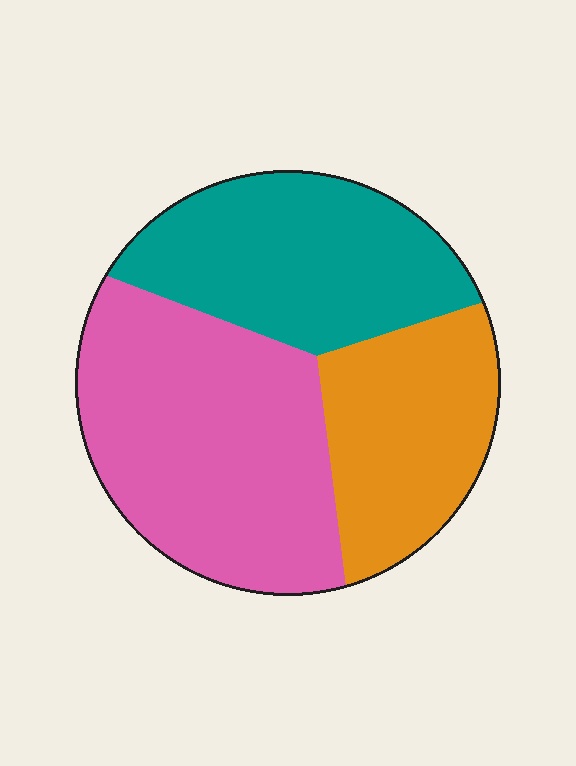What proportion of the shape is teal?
Teal takes up between a quarter and a half of the shape.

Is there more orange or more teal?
Teal.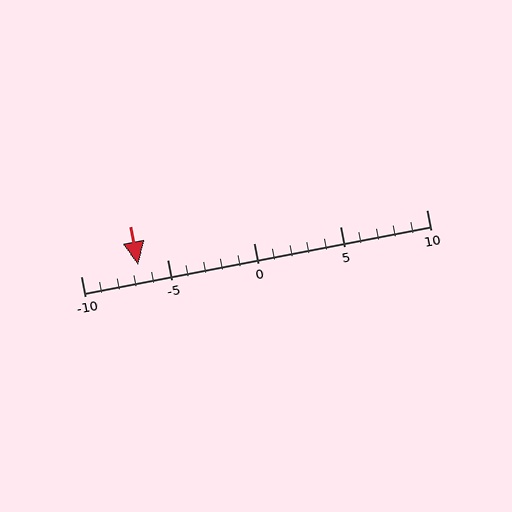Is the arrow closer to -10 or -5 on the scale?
The arrow is closer to -5.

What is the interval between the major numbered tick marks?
The major tick marks are spaced 5 units apart.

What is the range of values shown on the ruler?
The ruler shows values from -10 to 10.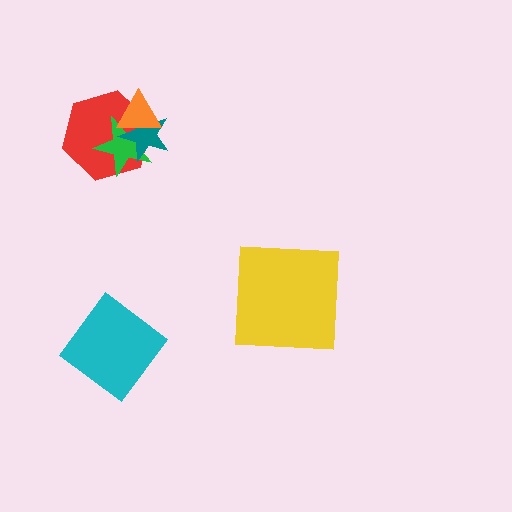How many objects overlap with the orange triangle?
3 objects overlap with the orange triangle.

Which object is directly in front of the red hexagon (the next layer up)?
The green star is directly in front of the red hexagon.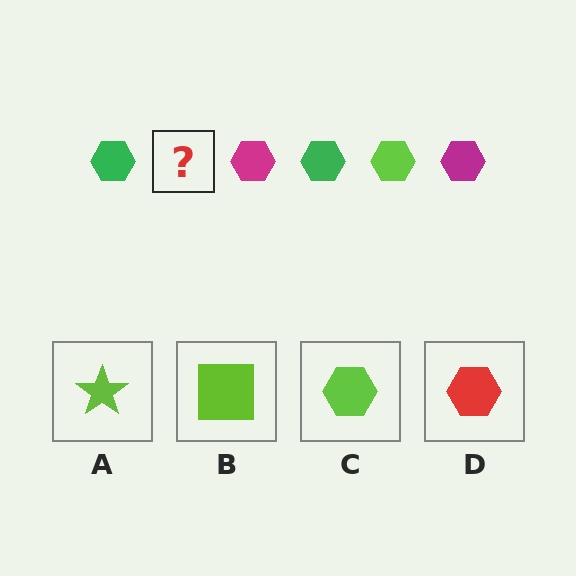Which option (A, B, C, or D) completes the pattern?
C.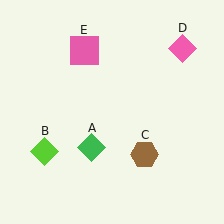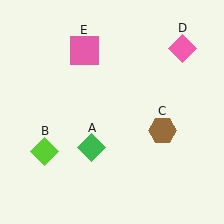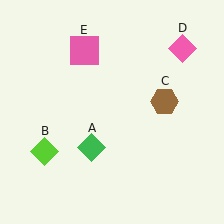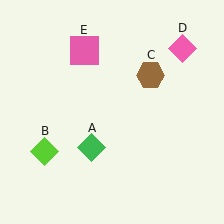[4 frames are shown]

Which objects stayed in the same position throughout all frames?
Green diamond (object A) and lime diamond (object B) and pink diamond (object D) and pink square (object E) remained stationary.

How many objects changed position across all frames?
1 object changed position: brown hexagon (object C).